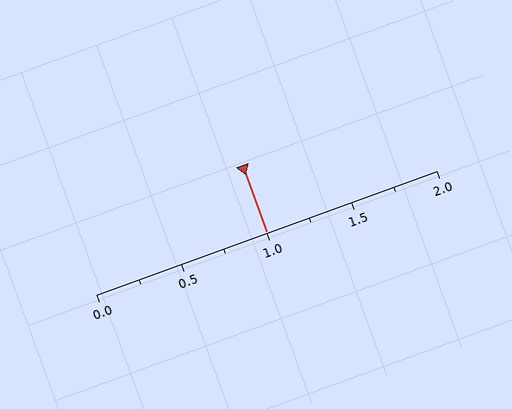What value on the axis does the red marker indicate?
The marker indicates approximately 1.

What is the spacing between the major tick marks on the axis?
The major ticks are spaced 0.5 apart.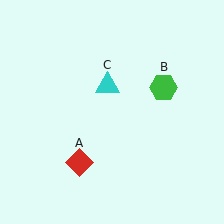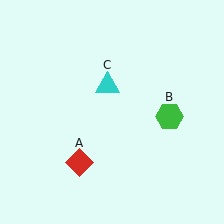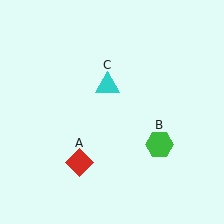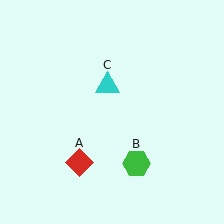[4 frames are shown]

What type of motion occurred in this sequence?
The green hexagon (object B) rotated clockwise around the center of the scene.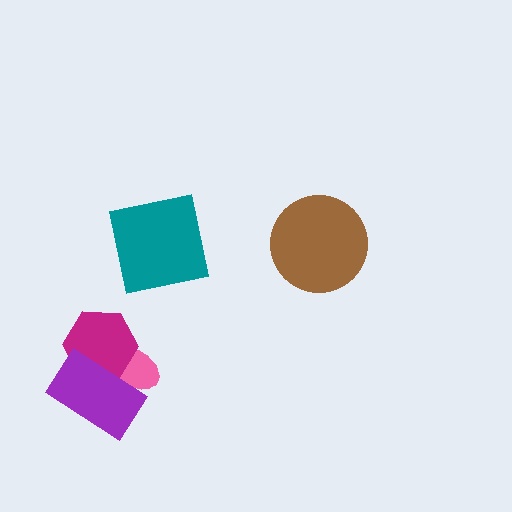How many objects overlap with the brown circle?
0 objects overlap with the brown circle.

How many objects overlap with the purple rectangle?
2 objects overlap with the purple rectangle.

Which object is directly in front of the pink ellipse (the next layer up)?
The magenta hexagon is directly in front of the pink ellipse.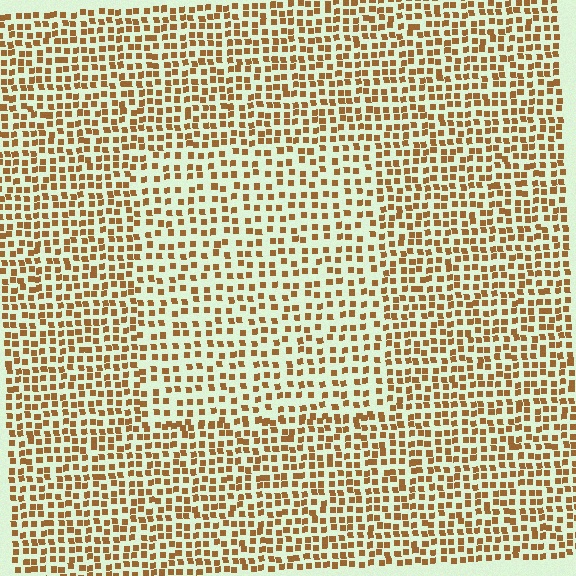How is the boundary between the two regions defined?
The boundary is defined by a change in element density (approximately 1.5x ratio). All elements are the same color, size, and shape.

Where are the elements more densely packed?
The elements are more densely packed outside the rectangle boundary.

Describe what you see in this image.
The image contains small brown elements arranged at two different densities. A rectangle-shaped region is visible where the elements are less densely packed than the surrounding area.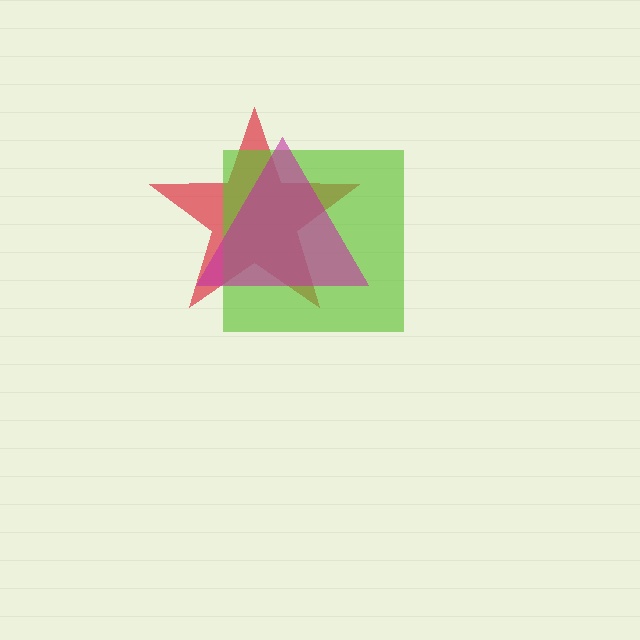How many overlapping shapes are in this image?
There are 3 overlapping shapes in the image.